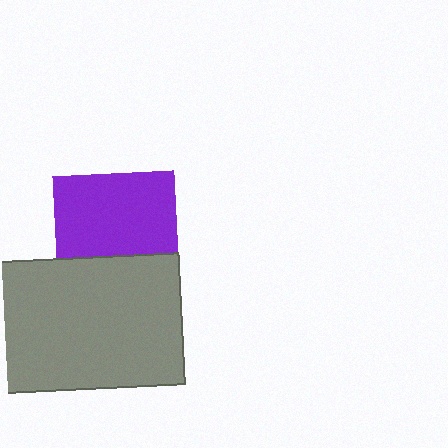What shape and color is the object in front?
The object in front is a gray rectangle.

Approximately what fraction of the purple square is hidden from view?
Roughly 33% of the purple square is hidden behind the gray rectangle.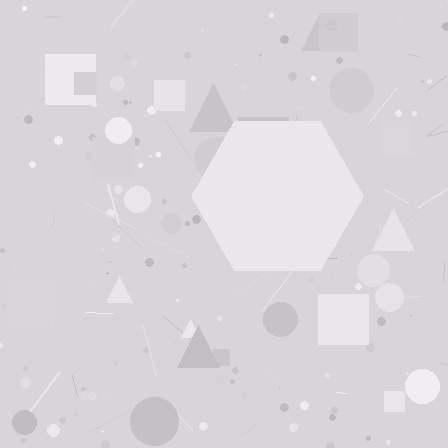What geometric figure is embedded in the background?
A hexagon is embedded in the background.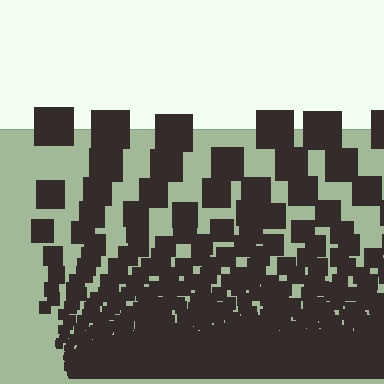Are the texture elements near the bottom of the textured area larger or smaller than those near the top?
Smaller. The gradient is inverted — elements near the bottom are smaller and denser.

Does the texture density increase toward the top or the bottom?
Density increases toward the bottom.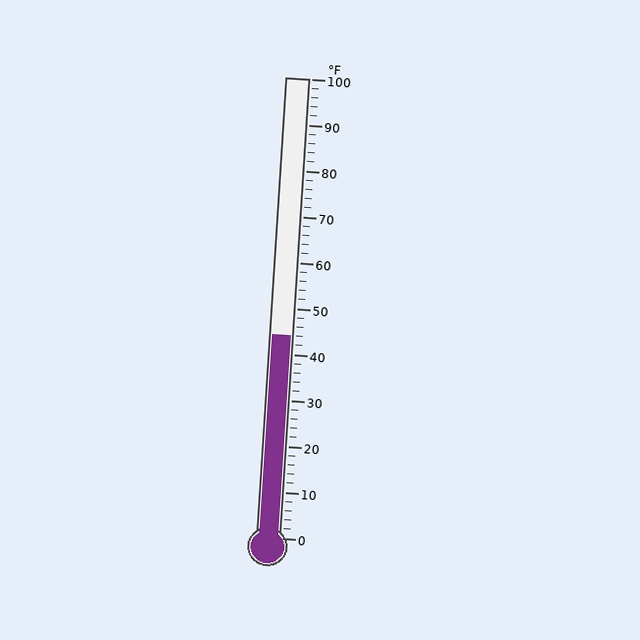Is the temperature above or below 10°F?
The temperature is above 10°F.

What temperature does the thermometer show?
The thermometer shows approximately 44°F.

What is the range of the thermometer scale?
The thermometer scale ranges from 0°F to 100°F.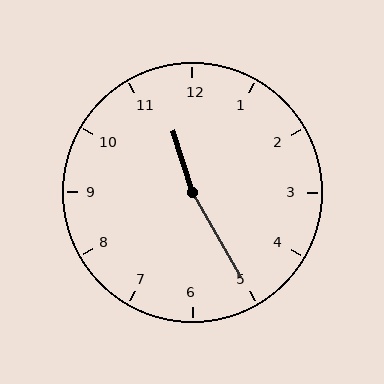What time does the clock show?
11:25.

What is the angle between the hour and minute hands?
Approximately 168 degrees.